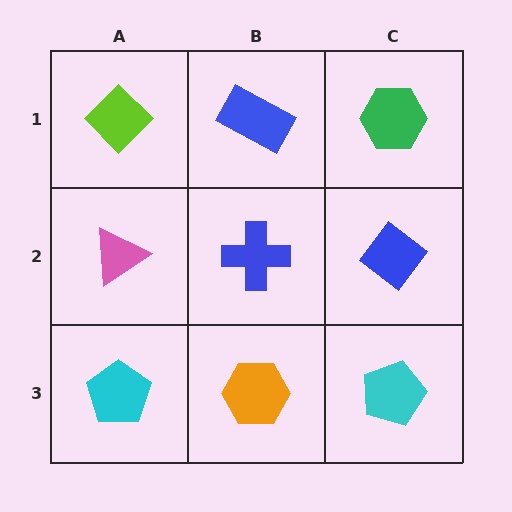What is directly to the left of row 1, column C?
A blue rectangle.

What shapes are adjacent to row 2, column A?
A lime diamond (row 1, column A), a cyan pentagon (row 3, column A), a blue cross (row 2, column B).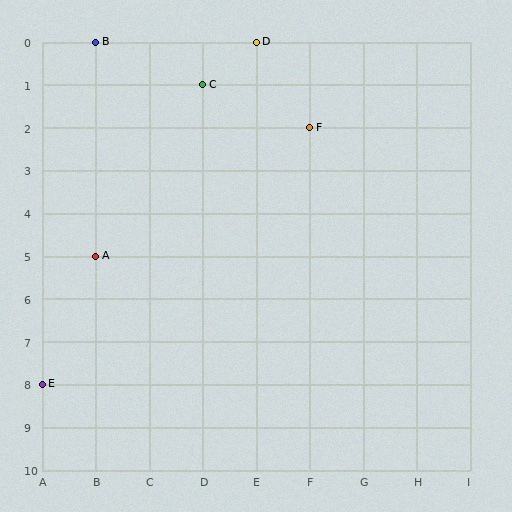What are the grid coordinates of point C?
Point C is at grid coordinates (D, 1).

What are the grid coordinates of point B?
Point B is at grid coordinates (B, 0).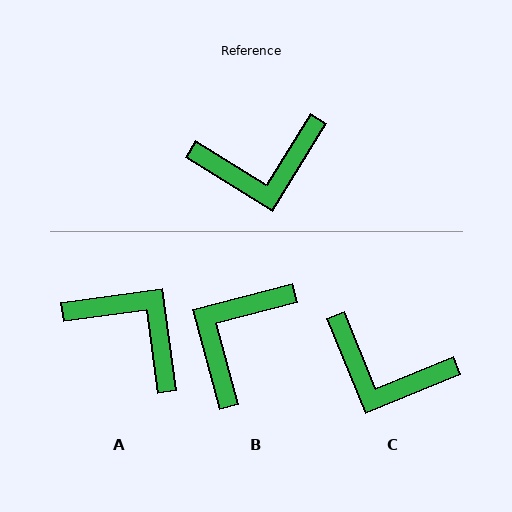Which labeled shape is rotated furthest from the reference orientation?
B, about 134 degrees away.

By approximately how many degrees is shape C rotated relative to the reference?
Approximately 36 degrees clockwise.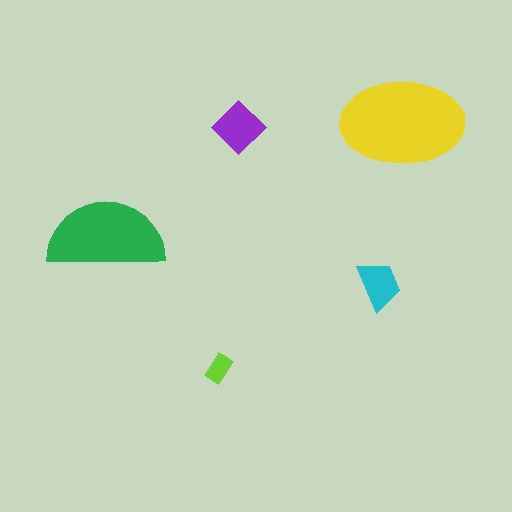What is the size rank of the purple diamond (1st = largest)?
3rd.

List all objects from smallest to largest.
The lime rectangle, the cyan trapezoid, the purple diamond, the green semicircle, the yellow ellipse.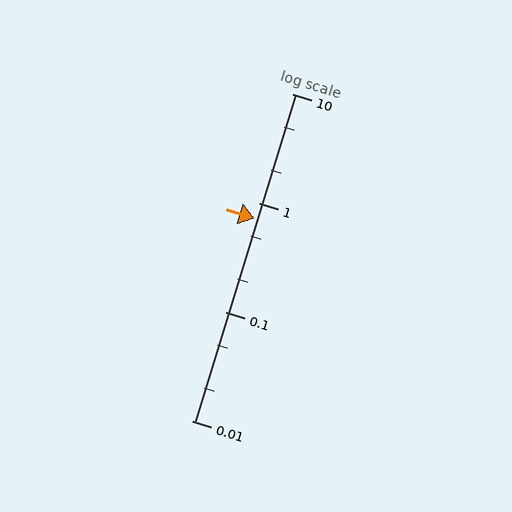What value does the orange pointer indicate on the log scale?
The pointer indicates approximately 0.71.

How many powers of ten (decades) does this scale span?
The scale spans 3 decades, from 0.01 to 10.